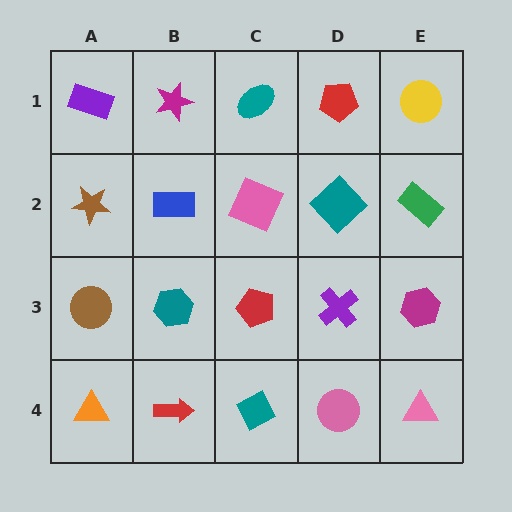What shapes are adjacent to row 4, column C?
A red pentagon (row 3, column C), a red arrow (row 4, column B), a pink circle (row 4, column D).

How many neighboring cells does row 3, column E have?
3.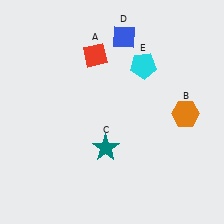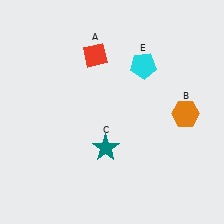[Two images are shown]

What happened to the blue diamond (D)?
The blue diamond (D) was removed in Image 2. It was in the top-right area of Image 1.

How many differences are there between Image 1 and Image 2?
There is 1 difference between the two images.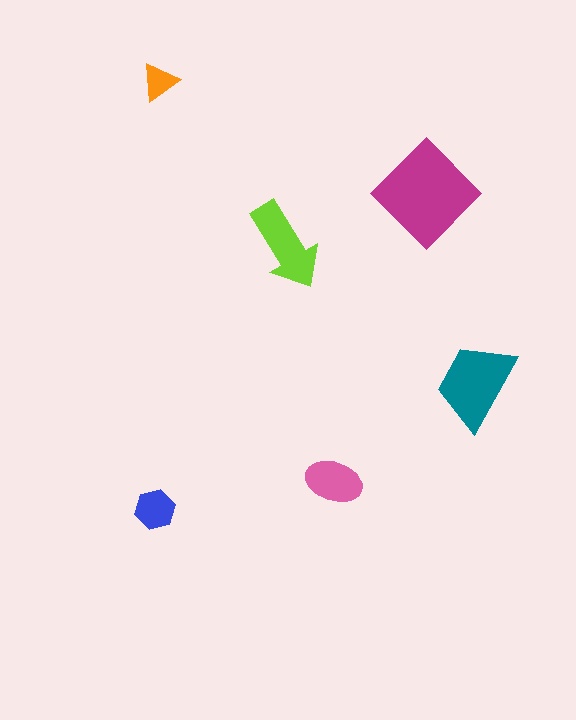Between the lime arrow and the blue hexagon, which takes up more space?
The lime arrow.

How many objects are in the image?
There are 6 objects in the image.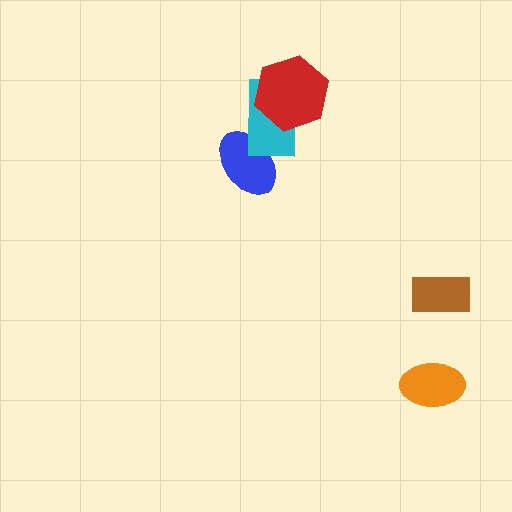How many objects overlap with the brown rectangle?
0 objects overlap with the brown rectangle.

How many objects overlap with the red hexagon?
1 object overlaps with the red hexagon.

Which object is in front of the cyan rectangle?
The red hexagon is in front of the cyan rectangle.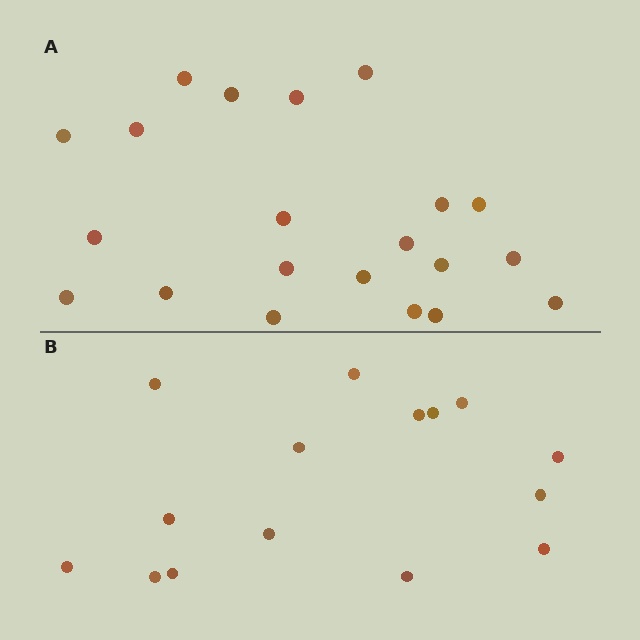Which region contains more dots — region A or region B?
Region A (the top region) has more dots.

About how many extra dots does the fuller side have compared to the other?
Region A has about 6 more dots than region B.